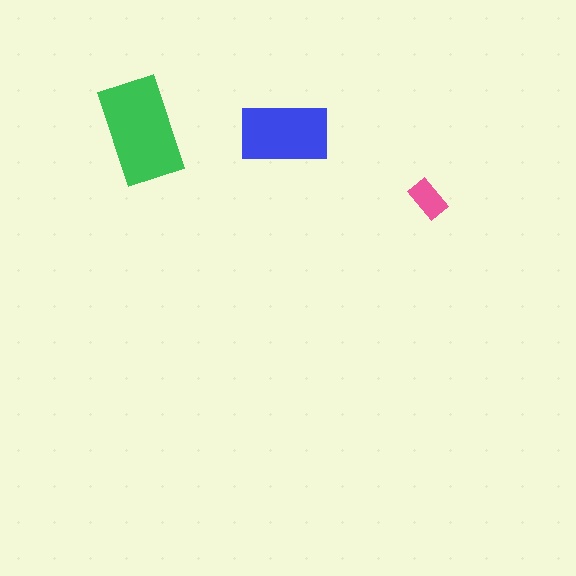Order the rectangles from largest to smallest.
the green one, the blue one, the pink one.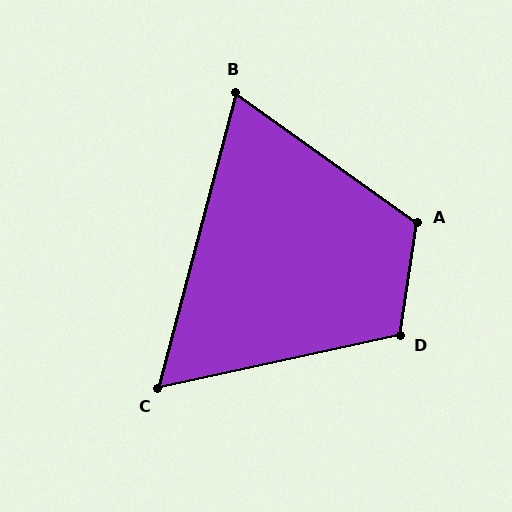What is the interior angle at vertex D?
Approximately 111 degrees (obtuse).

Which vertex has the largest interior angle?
A, at approximately 117 degrees.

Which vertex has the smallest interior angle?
C, at approximately 63 degrees.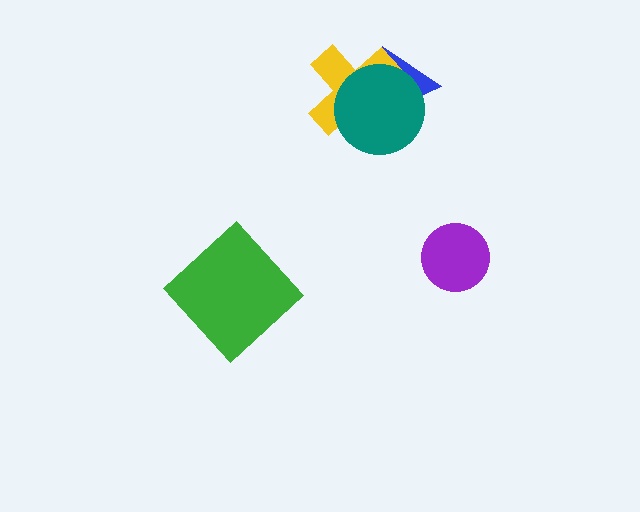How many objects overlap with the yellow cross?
2 objects overlap with the yellow cross.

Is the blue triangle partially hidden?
Yes, it is partially covered by another shape.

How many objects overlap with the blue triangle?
2 objects overlap with the blue triangle.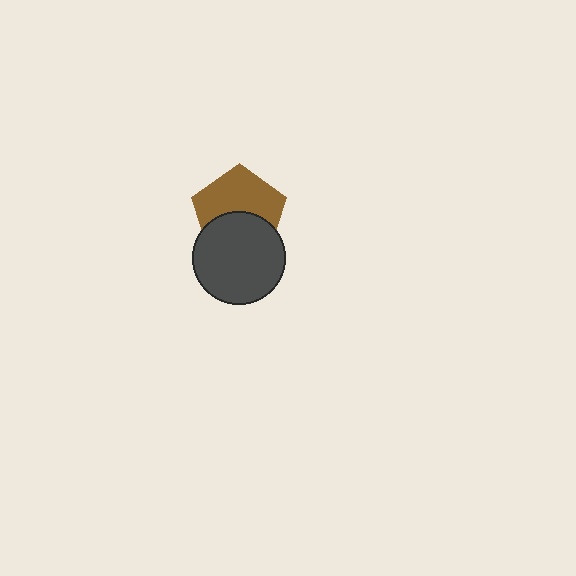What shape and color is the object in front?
The object in front is a dark gray circle.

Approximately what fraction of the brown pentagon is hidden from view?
Roughly 43% of the brown pentagon is hidden behind the dark gray circle.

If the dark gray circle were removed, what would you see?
You would see the complete brown pentagon.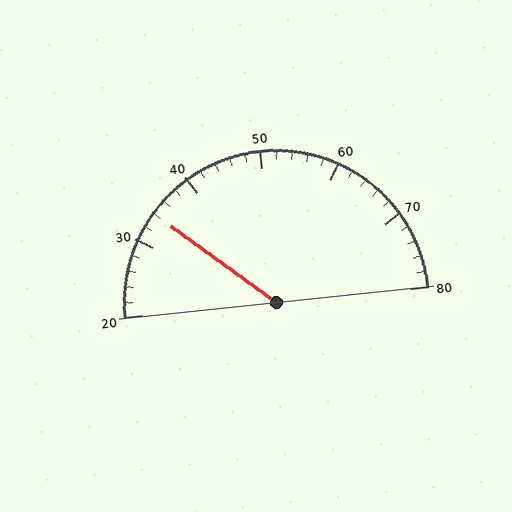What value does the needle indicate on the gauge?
The needle indicates approximately 34.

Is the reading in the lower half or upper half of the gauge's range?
The reading is in the lower half of the range (20 to 80).